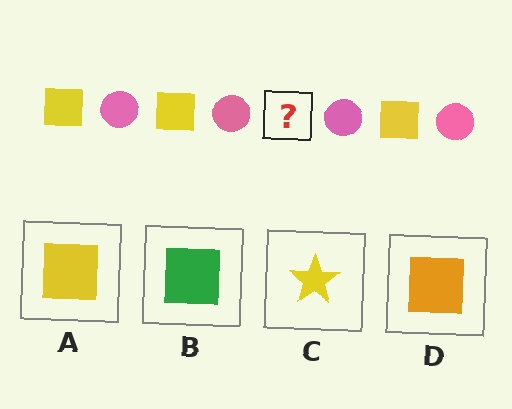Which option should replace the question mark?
Option A.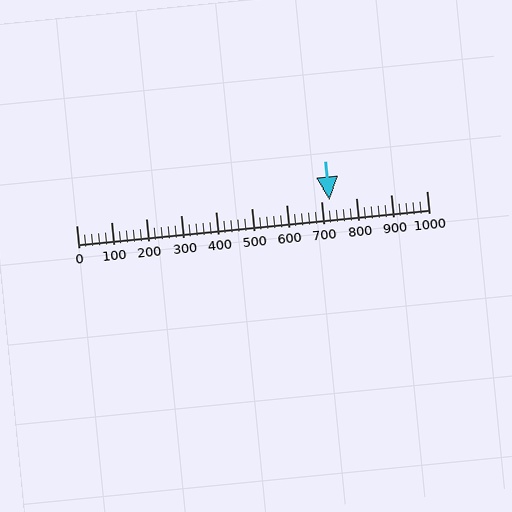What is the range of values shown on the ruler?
The ruler shows values from 0 to 1000.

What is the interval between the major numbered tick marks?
The major tick marks are spaced 100 units apart.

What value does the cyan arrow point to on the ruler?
The cyan arrow points to approximately 724.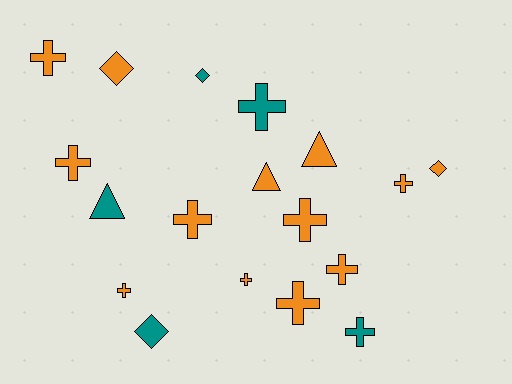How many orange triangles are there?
There are 2 orange triangles.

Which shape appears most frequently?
Cross, with 11 objects.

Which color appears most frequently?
Orange, with 13 objects.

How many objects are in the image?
There are 18 objects.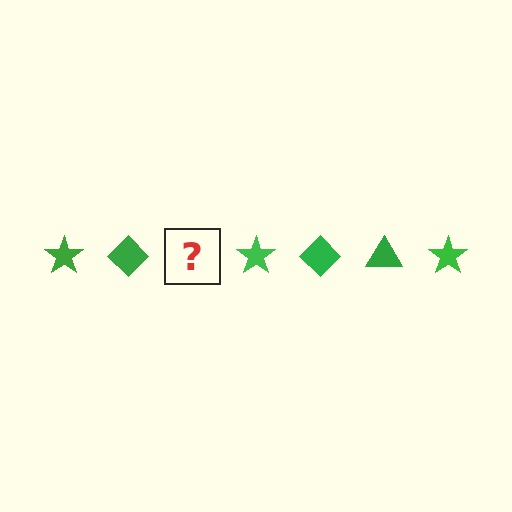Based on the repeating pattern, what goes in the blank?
The blank should be a green triangle.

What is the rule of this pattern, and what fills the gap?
The rule is that the pattern cycles through star, diamond, triangle shapes in green. The gap should be filled with a green triangle.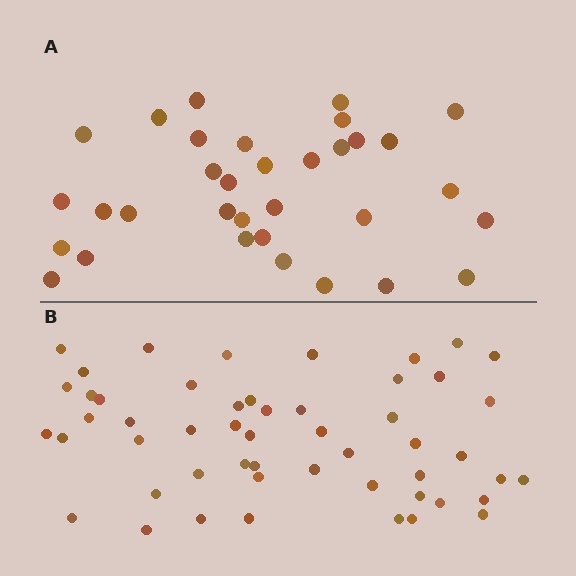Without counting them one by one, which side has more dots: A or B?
Region B (the bottom region) has more dots.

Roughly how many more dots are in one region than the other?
Region B has approximately 20 more dots than region A.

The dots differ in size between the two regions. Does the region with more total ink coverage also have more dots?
No. Region A has more total ink coverage because its dots are larger, but region B actually contains more individual dots. Total area can be misleading — the number of items is what matters here.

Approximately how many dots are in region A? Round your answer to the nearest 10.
About 30 dots. (The exact count is 33, which rounds to 30.)